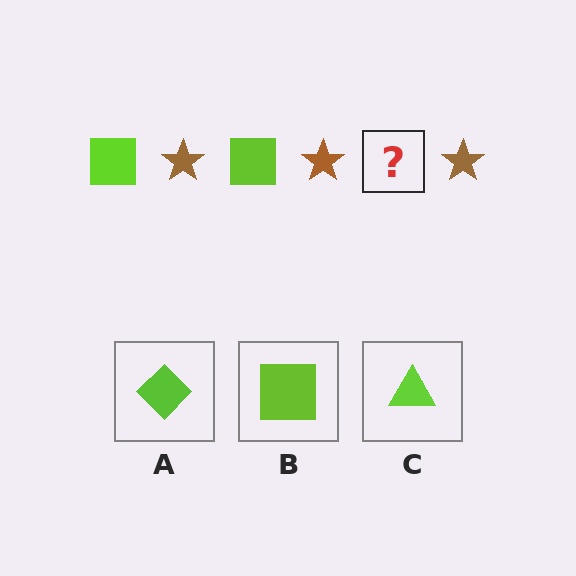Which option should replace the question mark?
Option B.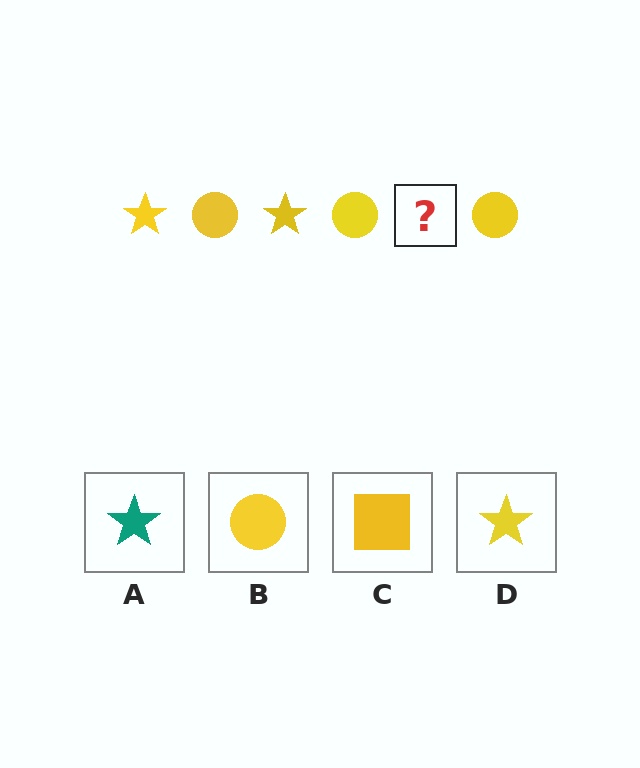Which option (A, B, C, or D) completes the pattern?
D.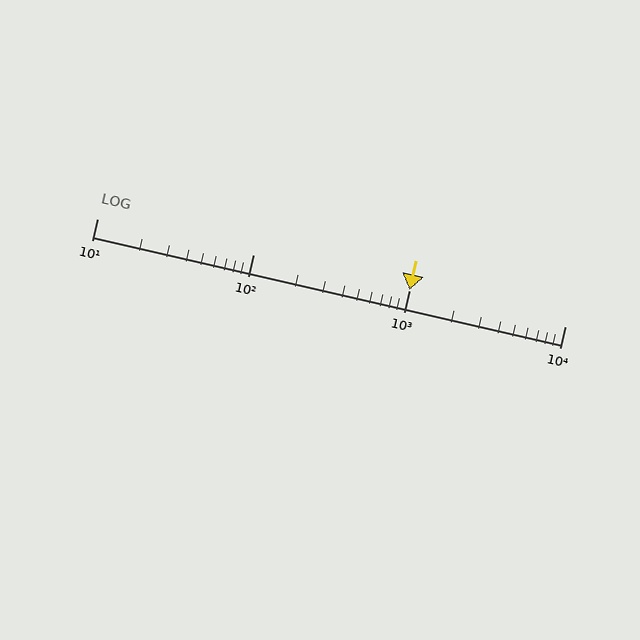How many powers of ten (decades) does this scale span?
The scale spans 3 decades, from 10 to 10000.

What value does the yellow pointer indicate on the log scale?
The pointer indicates approximately 1000.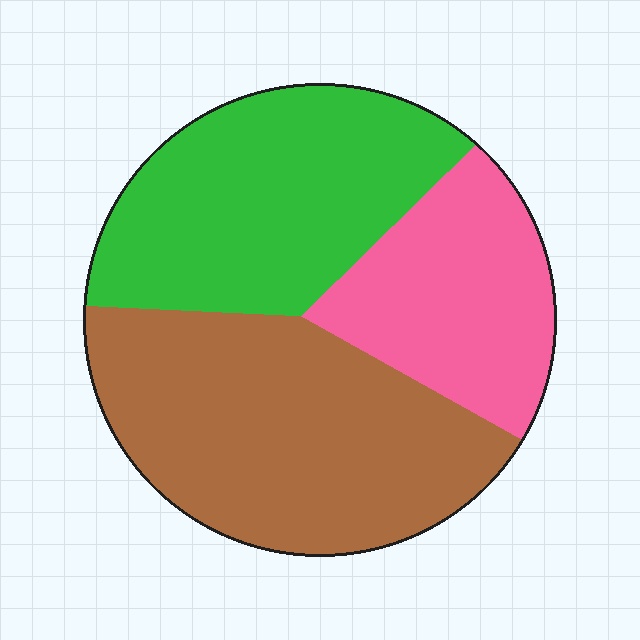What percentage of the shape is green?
Green takes up between a third and a half of the shape.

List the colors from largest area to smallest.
From largest to smallest: brown, green, pink.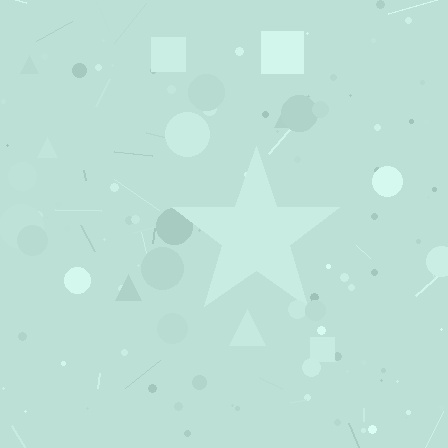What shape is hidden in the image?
A star is hidden in the image.